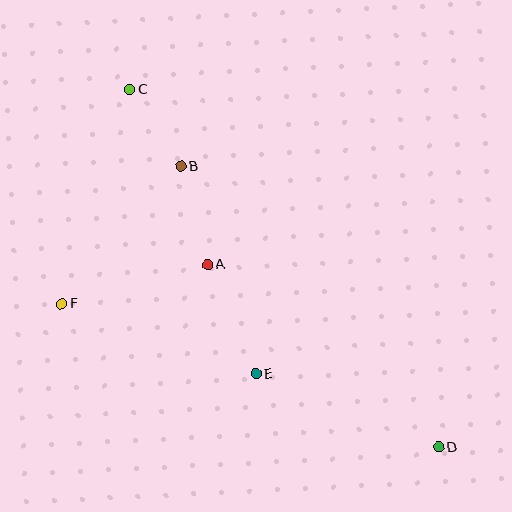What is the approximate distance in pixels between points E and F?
The distance between E and F is approximately 206 pixels.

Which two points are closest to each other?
Points B and C are closest to each other.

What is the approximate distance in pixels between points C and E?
The distance between C and E is approximately 311 pixels.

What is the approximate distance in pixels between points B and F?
The distance between B and F is approximately 182 pixels.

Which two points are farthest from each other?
Points C and D are farthest from each other.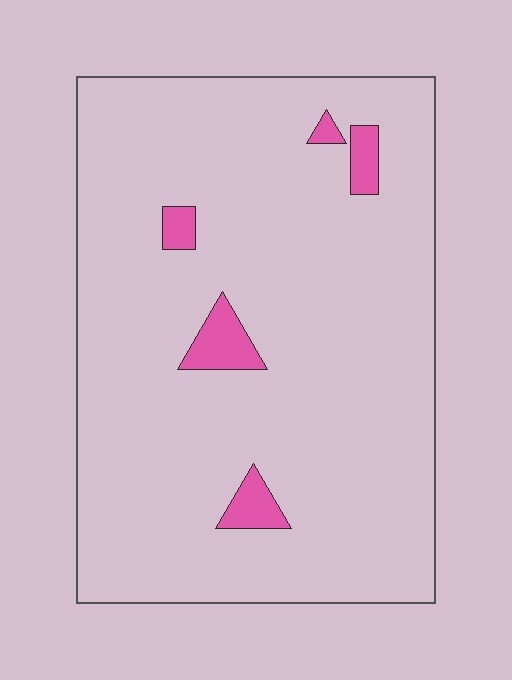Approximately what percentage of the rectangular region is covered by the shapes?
Approximately 5%.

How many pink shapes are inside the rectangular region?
5.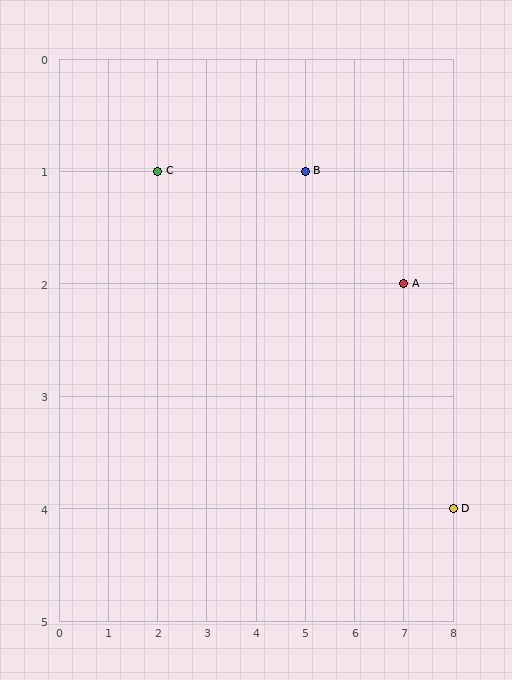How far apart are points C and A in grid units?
Points C and A are 5 columns and 1 row apart (about 5.1 grid units diagonally).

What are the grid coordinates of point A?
Point A is at grid coordinates (7, 2).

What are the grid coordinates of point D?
Point D is at grid coordinates (8, 4).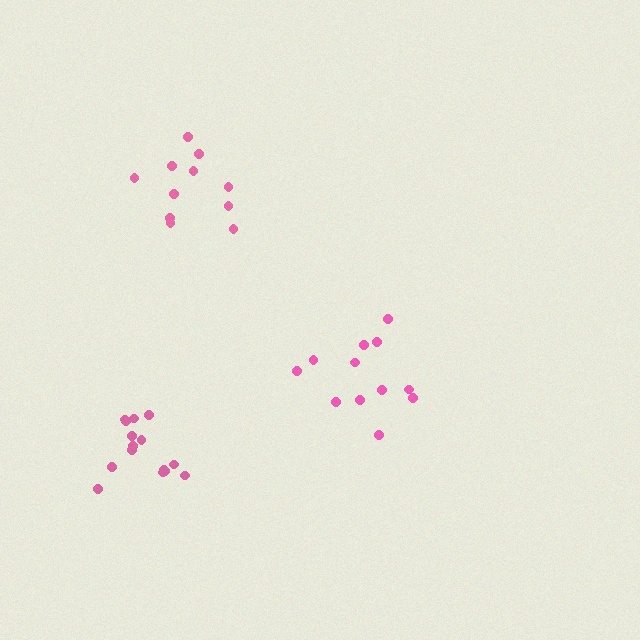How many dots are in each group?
Group 1: 12 dots, Group 2: 11 dots, Group 3: 15 dots (38 total).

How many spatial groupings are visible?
There are 3 spatial groupings.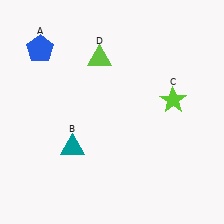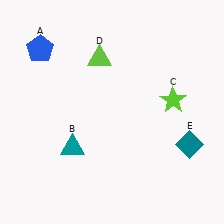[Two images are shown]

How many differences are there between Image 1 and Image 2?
There is 1 difference between the two images.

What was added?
A teal diamond (E) was added in Image 2.